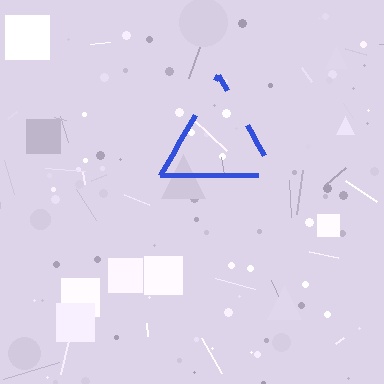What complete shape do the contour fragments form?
The contour fragments form a triangle.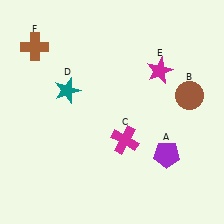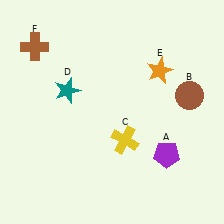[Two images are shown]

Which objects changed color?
C changed from magenta to yellow. E changed from magenta to orange.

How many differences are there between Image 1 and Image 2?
There are 2 differences between the two images.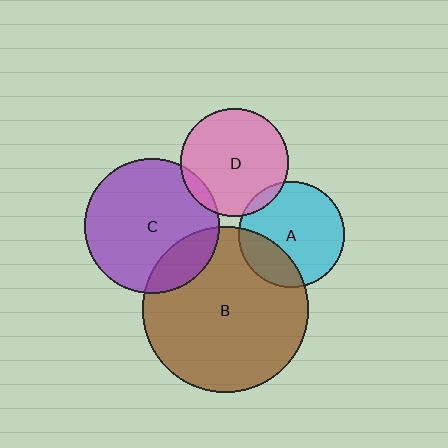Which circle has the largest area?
Circle B (brown).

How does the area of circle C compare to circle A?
Approximately 1.6 times.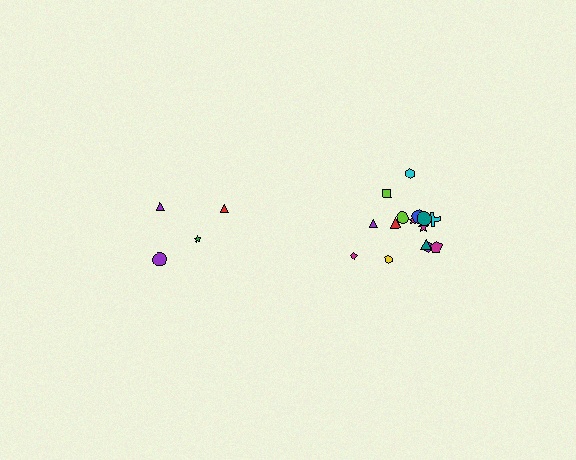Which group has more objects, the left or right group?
The right group.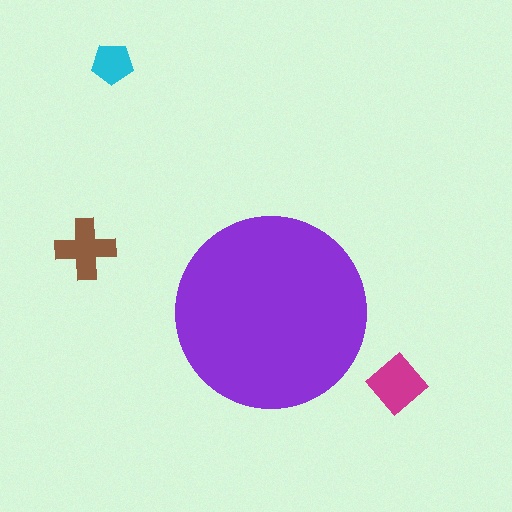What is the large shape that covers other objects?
A purple circle.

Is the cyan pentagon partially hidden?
No, the cyan pentagon is fully visible.